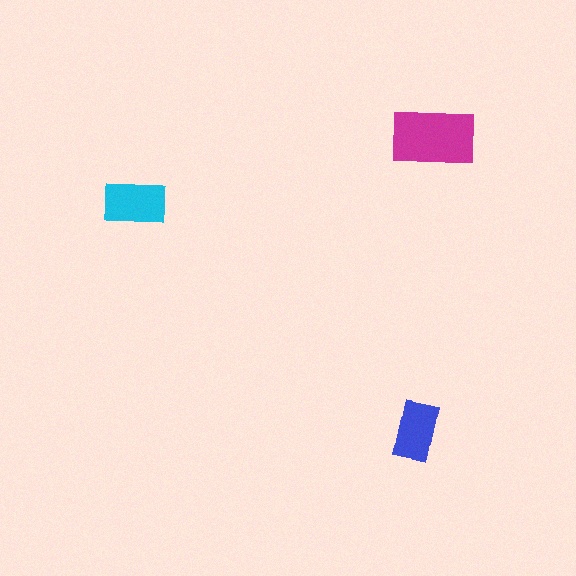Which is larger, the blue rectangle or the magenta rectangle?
The magenta one.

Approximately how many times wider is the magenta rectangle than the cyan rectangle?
About 1.5 times wider.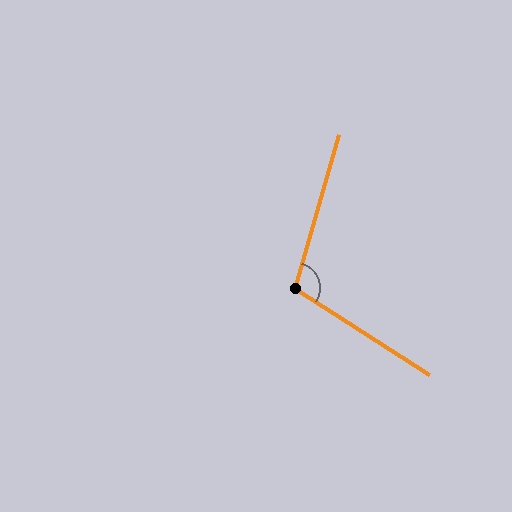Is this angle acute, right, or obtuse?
It is obtuse.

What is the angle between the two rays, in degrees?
Approximately 107 degrees.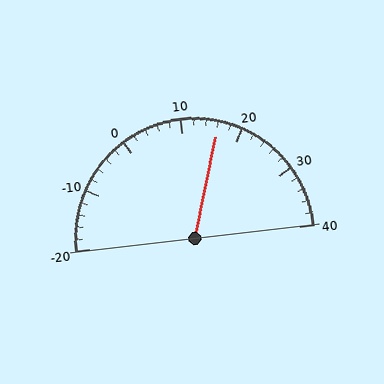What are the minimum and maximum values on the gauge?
The gauge ranges from -20 to 40.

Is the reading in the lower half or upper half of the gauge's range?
The reading is in the upper half of the range (-20 to 40).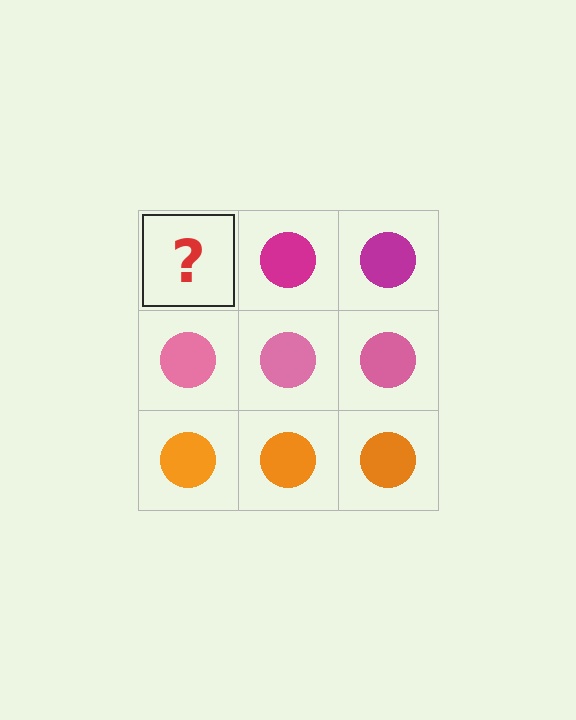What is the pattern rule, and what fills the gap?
The rule is that each row has a consistent color. The gap should be filled with a magenta circle.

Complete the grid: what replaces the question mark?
The question mark should be replaced with a magenta circle.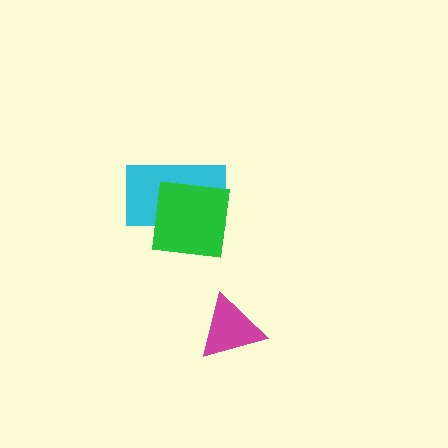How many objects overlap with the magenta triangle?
0 objects overlap with the magenta triangle.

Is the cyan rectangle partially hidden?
Yes, it is partially covered by another shape.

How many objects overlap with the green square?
1 object overlaps with the green square.